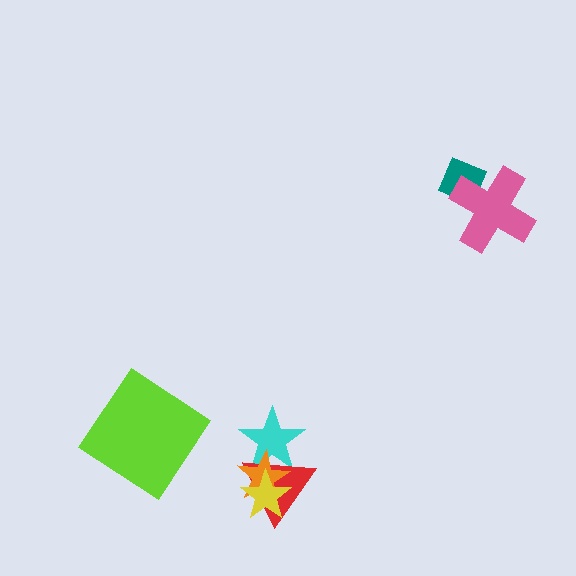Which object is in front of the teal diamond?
The pink cross is in front of the teal diamond.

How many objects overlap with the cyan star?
3 objects overlap with the cyan star.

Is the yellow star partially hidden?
No, no other shape covers it.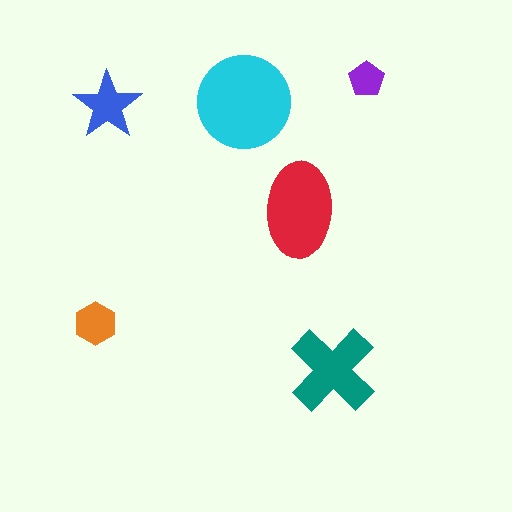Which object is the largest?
The cyan circle.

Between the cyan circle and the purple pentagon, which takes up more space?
The cyan circle.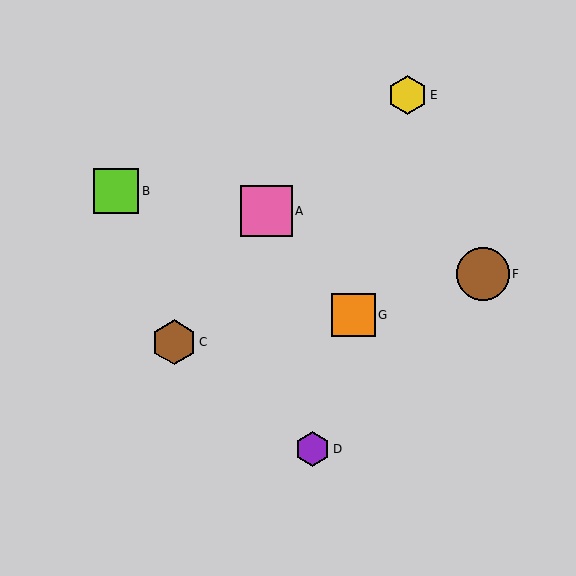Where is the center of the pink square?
The center of the pink square is at (266, 211).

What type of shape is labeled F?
Shape F is a brown circle.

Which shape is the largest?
The brown circle (labeled F) is the largest.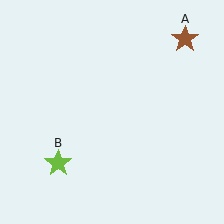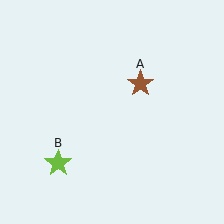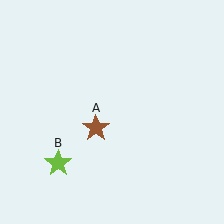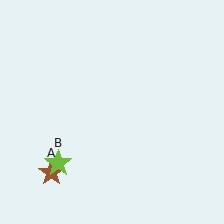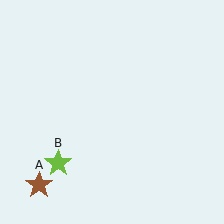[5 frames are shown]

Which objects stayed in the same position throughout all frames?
Lime star (object B) remained stationary.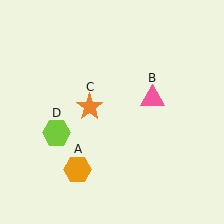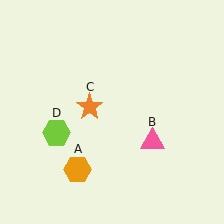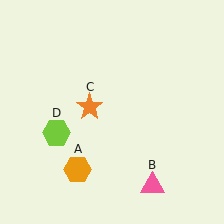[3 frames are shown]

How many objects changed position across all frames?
1 object changed position: pink triangle (object B).